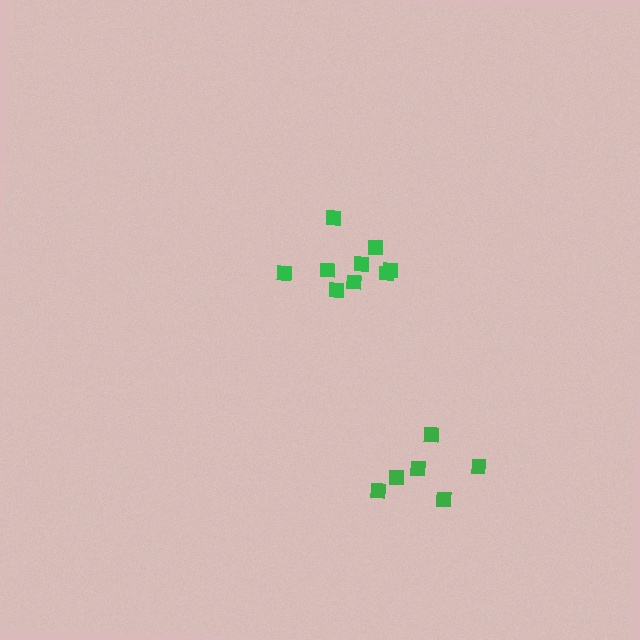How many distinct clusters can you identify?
There are 2 distinct clusters.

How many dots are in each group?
Group 1: 6 dots, Group 2: 9 dots (15 total).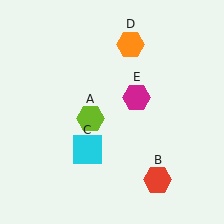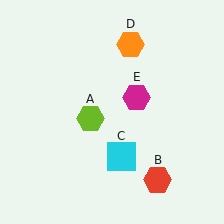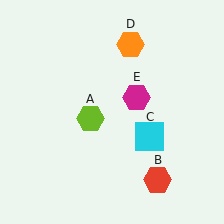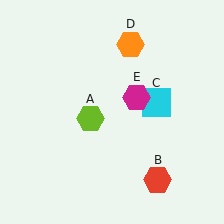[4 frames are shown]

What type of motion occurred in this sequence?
The cyan square (object C) rotated counterclockwise around the center of the scene.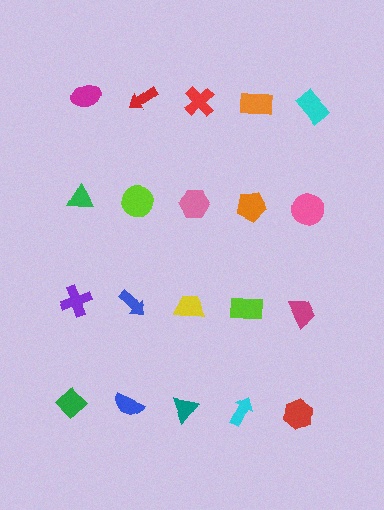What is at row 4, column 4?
A cyan arrow.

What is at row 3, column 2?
A blue arrow.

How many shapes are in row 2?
5 shapes.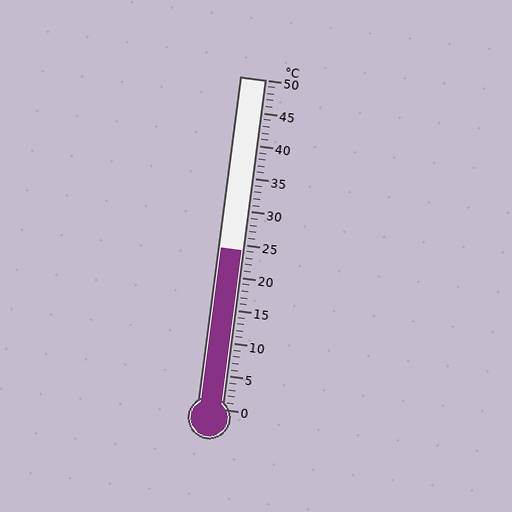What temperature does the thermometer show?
The thermometer shows approximately 24°C.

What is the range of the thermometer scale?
The thermometer scale ranges from 0°C to 50°C.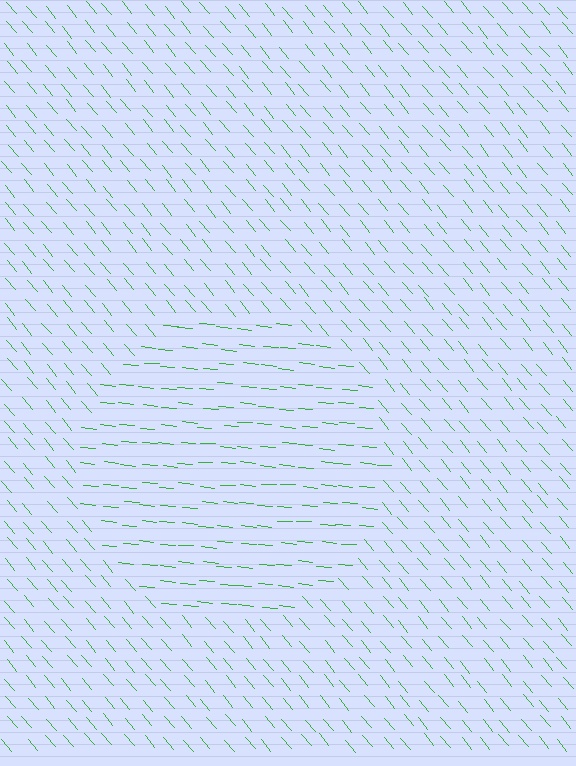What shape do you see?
I see a circle.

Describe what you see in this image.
The image is filled with small green line segments. A circle region in the image has lines oriented differently from the surrounding lines, creating a visible texture boundary.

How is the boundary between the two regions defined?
The boundary is defined purely by a change in line orientation (approximately 45 degrees difference). All lines are the same color and thickness.